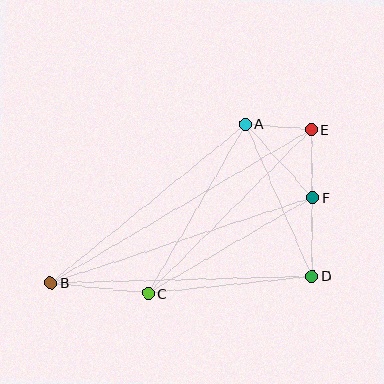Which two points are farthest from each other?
Points B and E are farthest from each other.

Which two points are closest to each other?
Points A and E are closest to each other.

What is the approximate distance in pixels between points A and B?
The distance between A and B is approximately 251 pixels.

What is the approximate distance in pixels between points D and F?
The distance between D and F is approximately 79 pixels.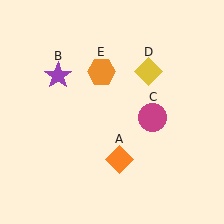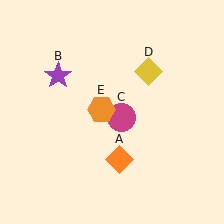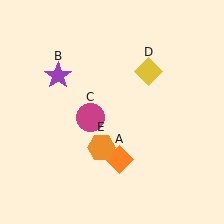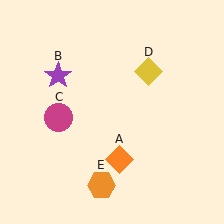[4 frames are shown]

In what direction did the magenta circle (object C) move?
The magenta circle (object C) moved left.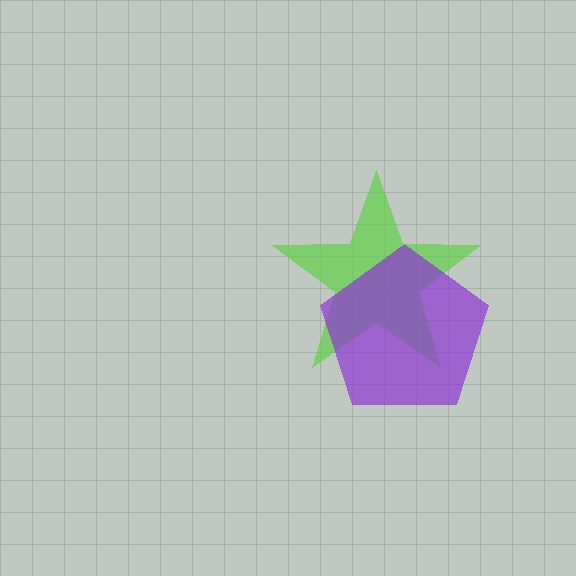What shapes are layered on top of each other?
The layered shapes are: a lime star, a purple pentagon.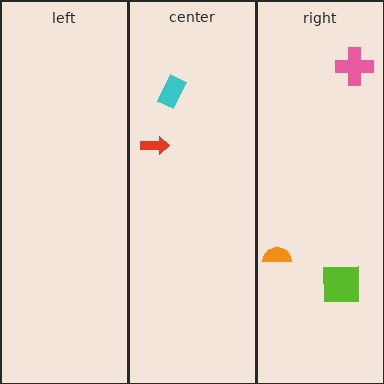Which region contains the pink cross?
The right region.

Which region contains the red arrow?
The center region.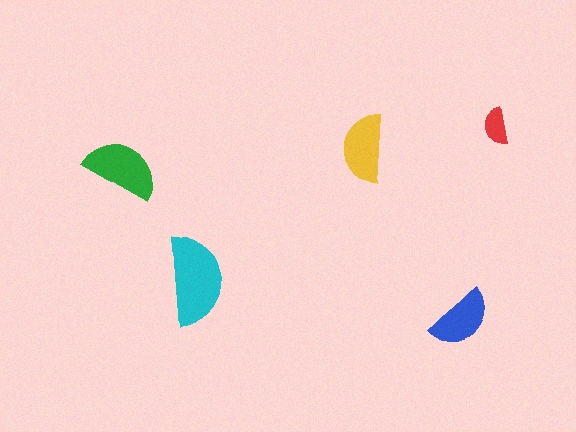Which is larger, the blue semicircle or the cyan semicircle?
The cyan one.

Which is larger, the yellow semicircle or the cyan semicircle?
The cyan one.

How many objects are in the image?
There are 5 objects in the image.